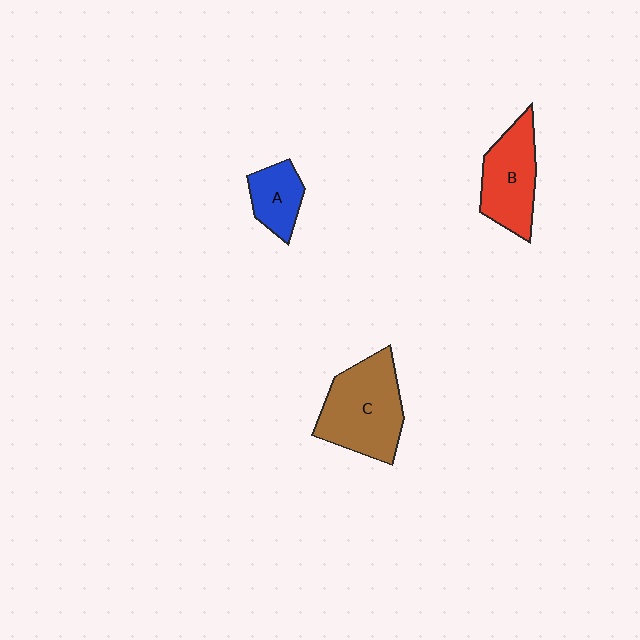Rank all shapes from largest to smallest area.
From largest to smallest: C (brown), B (red), A (blue).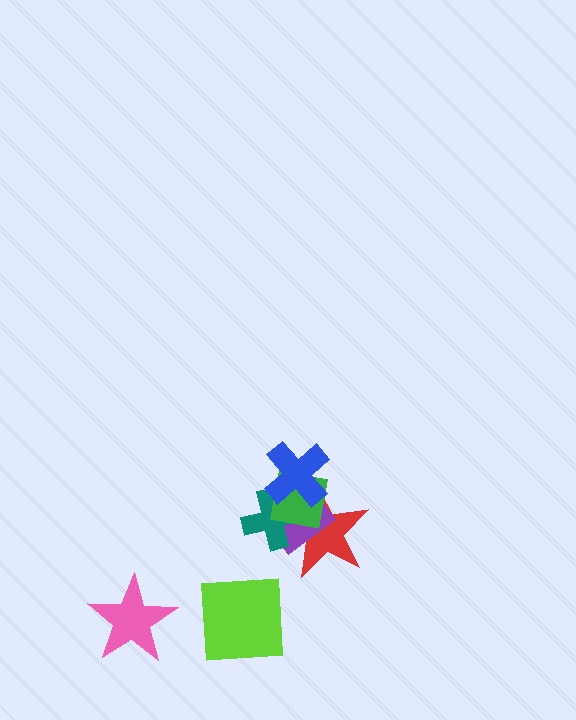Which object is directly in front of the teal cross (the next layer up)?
The green square is directly in front of the teal cross.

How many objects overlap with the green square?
4 objects overlap with the green square.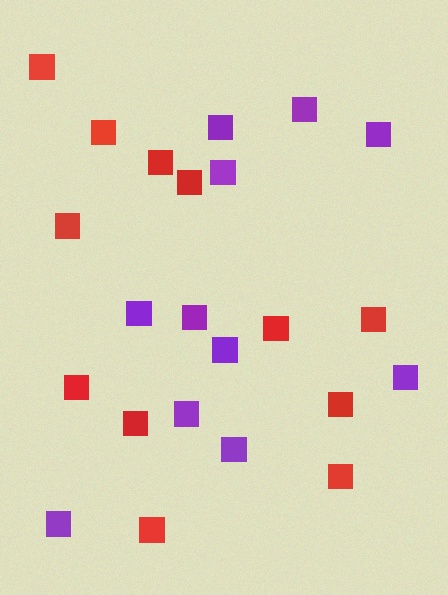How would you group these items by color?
There are 2 groups: one group of red squares (12) and one group of purple squares (11).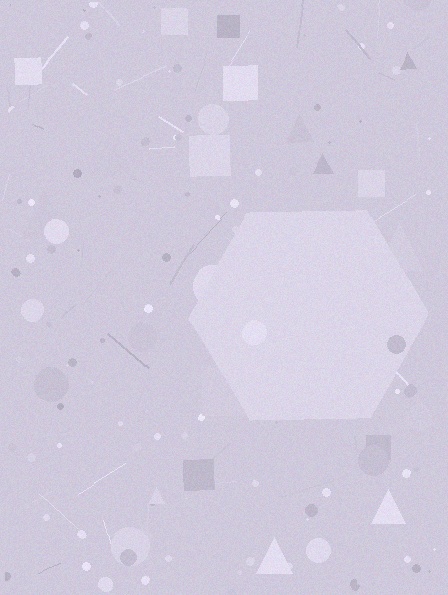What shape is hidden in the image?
A hexagon is hidden in the image.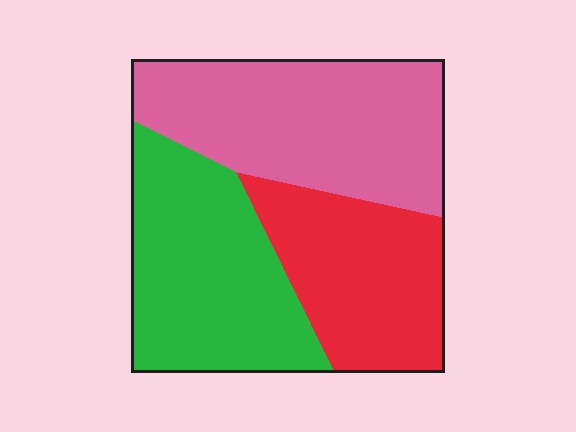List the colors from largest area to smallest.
From largest to smallest: pink, green, red.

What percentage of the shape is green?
Green covers 34% of the shape.